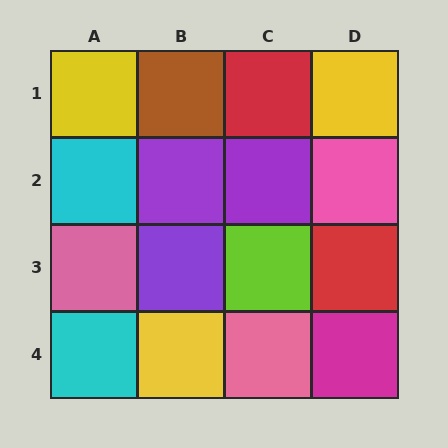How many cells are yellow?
3 cells are yellow.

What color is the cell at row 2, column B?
Purple.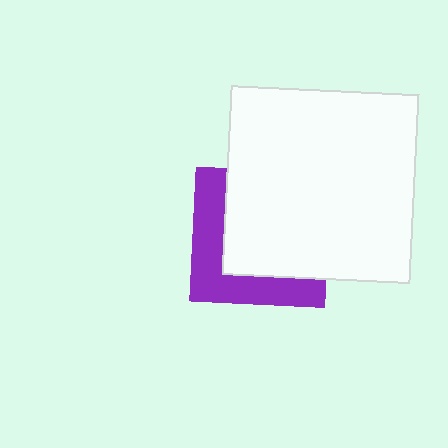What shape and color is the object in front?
The object in front is a white square.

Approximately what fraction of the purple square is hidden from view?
Roughly 62% of the purple square is hidden behind the white square.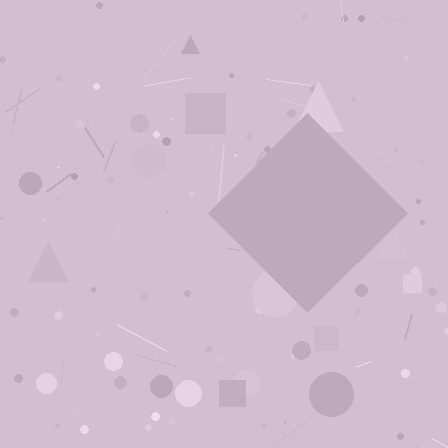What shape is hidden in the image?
A diamond is hidden in the image.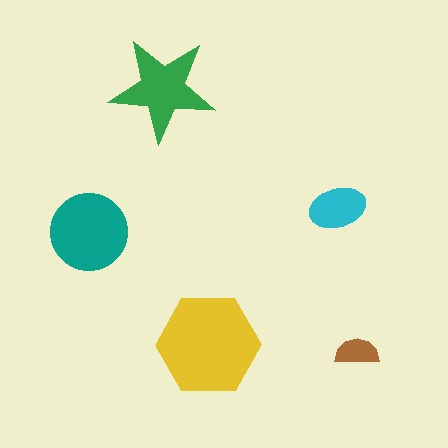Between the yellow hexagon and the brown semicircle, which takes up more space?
The yellow hexagon.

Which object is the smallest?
The brown semicircle.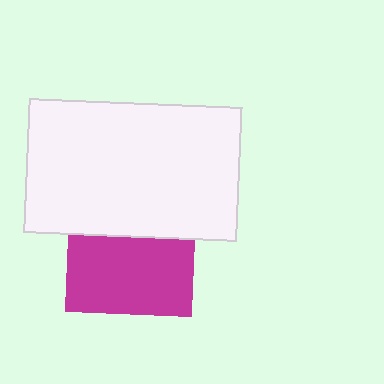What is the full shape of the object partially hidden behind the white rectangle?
The partially hidden object is a magenta square.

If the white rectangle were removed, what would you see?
You would see the complete magenta square.